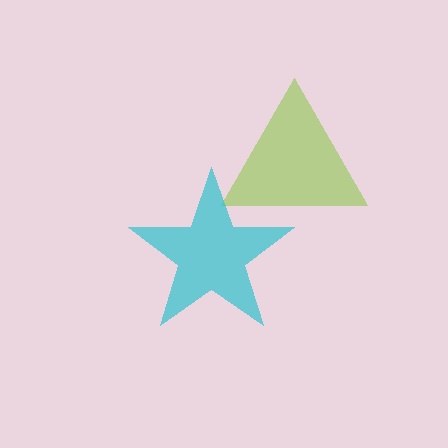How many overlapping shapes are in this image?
There are 2 overlapping shapes in the image.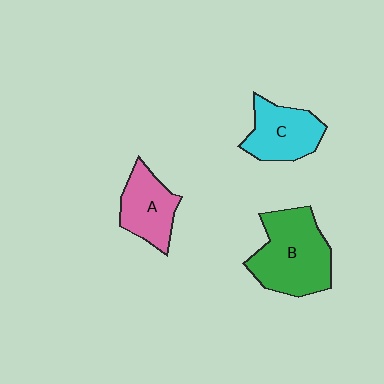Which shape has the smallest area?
Shape A (pink).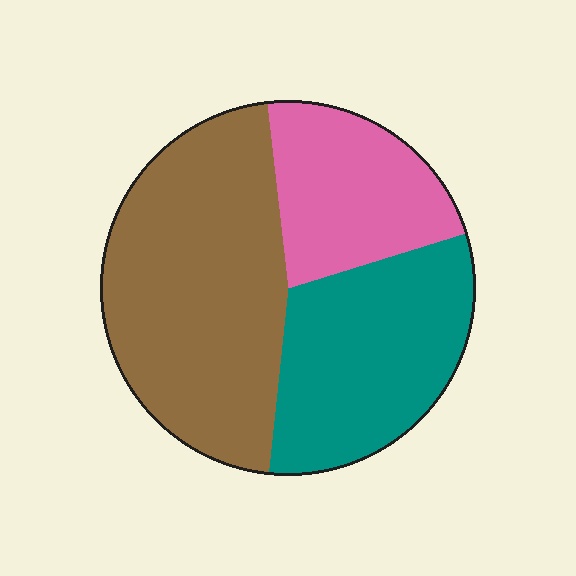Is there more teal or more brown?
Brown.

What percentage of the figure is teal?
Teal covers about 30% of the figure.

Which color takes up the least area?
Pink, at roughly 20%.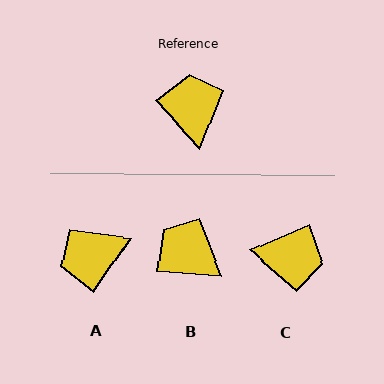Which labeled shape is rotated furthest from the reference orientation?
C, about 110 degrees away.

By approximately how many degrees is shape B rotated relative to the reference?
Approximately 43 degrees counter-clockwise.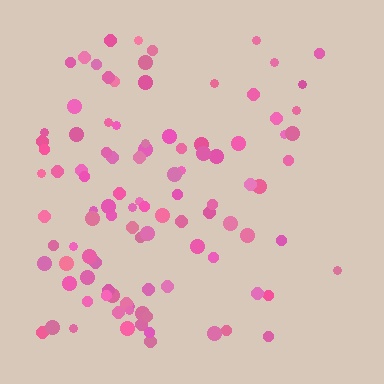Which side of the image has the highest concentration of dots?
The left.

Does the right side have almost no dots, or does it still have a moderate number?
Still a moderate number, just noticeably fewer than the left.